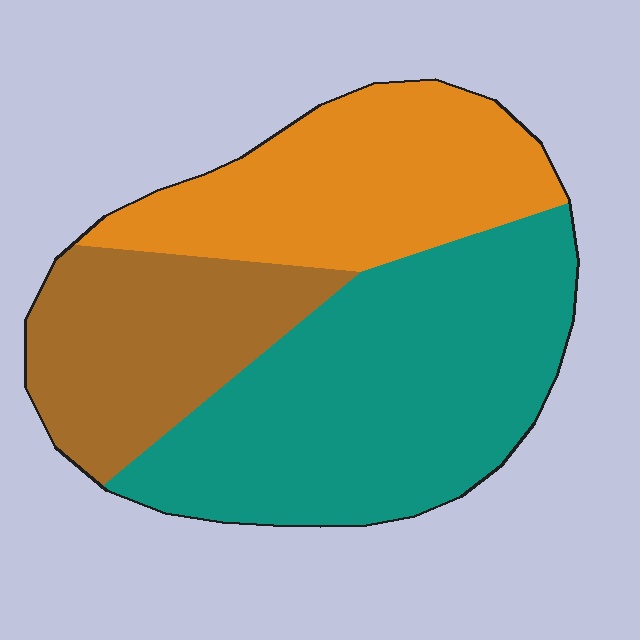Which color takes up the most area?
Teal, at roughly 45%.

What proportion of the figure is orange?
Orange takes up between a sixth and a third of the figure.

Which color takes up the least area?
Brown, at roughly 25%.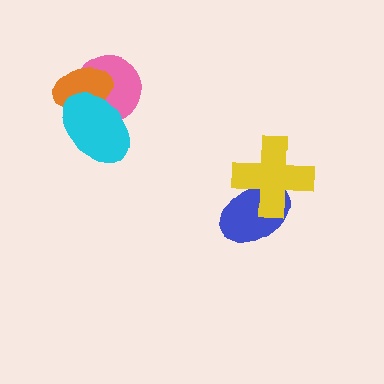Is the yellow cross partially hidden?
No, no other shape covers it.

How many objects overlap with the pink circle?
2 objects overlap with the pink circle.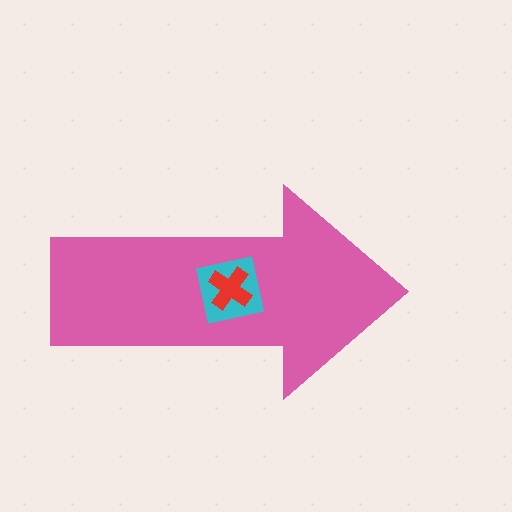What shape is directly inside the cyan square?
The red cross.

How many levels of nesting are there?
3.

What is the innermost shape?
The red cross.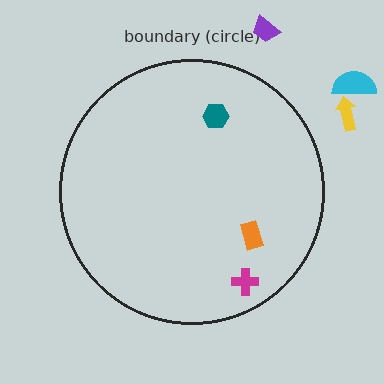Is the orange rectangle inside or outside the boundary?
Inside.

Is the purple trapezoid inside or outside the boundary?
Outside.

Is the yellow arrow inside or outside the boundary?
Outside.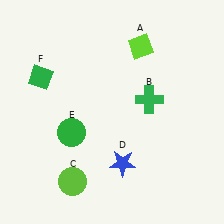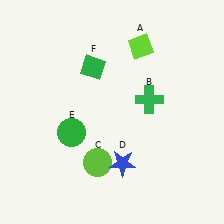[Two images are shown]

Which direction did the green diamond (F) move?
The green diamond (F) moved right.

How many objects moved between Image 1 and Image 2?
2 objects moved between the two images.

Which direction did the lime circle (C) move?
The lime circle (C) moved right.